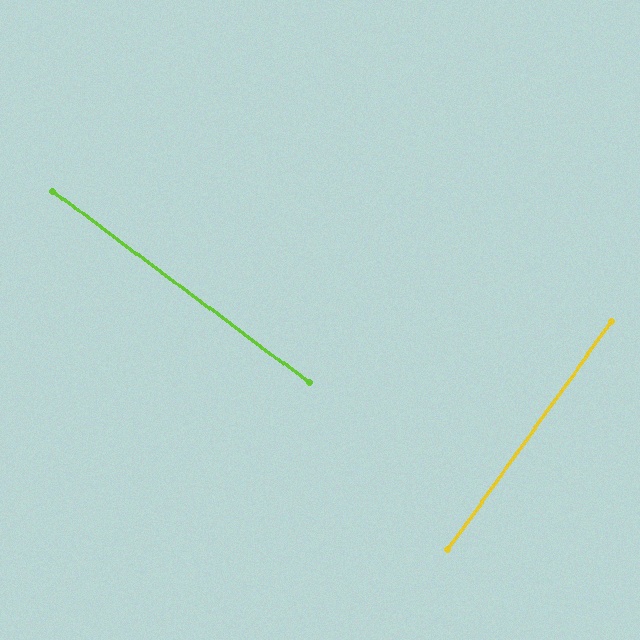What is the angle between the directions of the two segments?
Approximately 89 degrees.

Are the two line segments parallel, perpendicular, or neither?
Perpendicular — they meet at approximately 89°.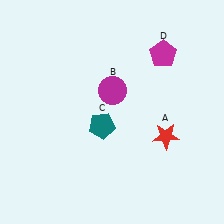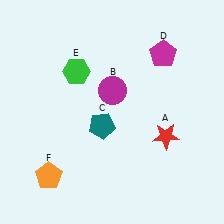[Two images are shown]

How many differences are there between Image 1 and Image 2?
There are 2 differences between the two images.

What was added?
A green hexagon (E), an orange pentagon (F) were added in Image 2.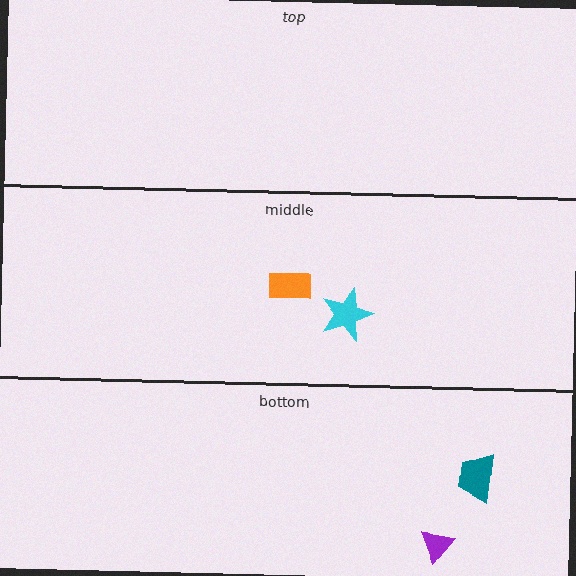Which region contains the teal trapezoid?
The bottom region.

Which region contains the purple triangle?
The bottom region.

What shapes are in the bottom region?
The purple triangle, the teal trapezoid.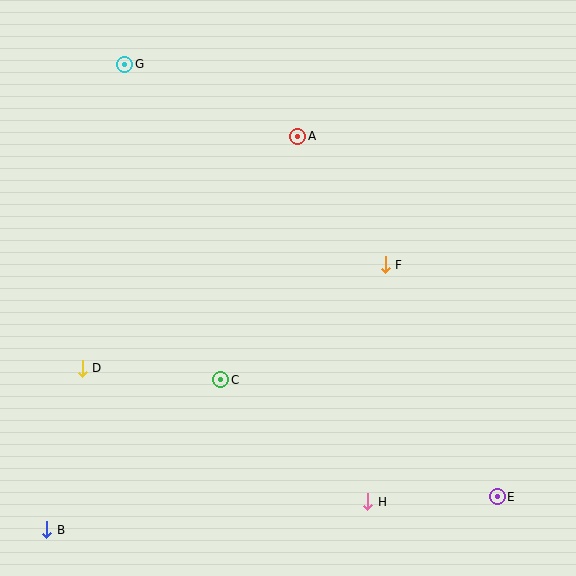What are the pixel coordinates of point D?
Point D is at (82, 368).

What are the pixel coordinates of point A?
Point A is at (298, 136).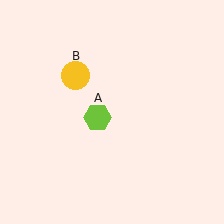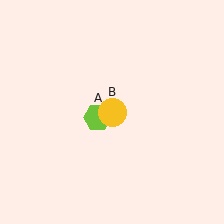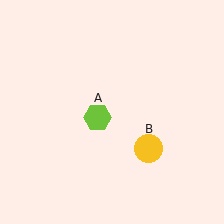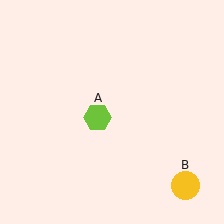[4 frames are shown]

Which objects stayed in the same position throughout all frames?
Lime hexagon (object A) remained stationary.